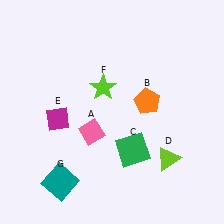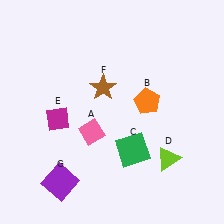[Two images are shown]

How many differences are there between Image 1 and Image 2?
There are 2 differences between the two images.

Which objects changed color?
F changed from lime to brown. G changed from teal to purple.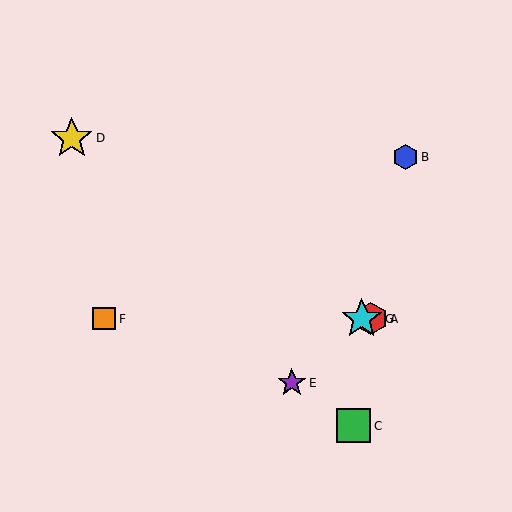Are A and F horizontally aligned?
Yes, both are at y≈319.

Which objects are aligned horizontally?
Objects A, F, G are aligned horizontally.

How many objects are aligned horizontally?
3 objects (A, F, G) are aligned horizontally.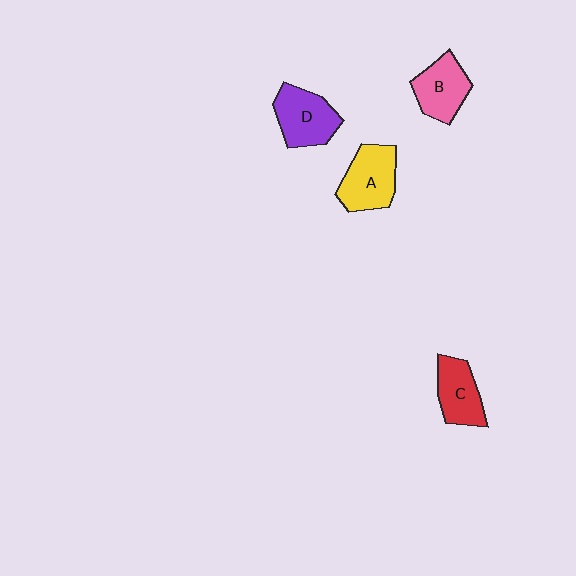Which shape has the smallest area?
Shape C (red).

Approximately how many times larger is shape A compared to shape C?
Approximately 1.2 times.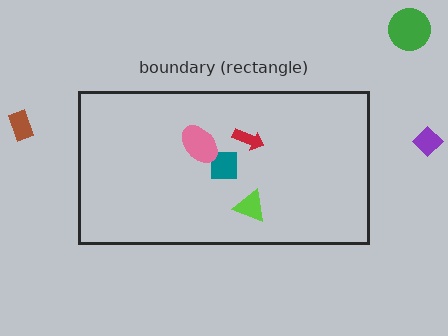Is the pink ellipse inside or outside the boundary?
Inside.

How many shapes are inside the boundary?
4 inside, 3 outside.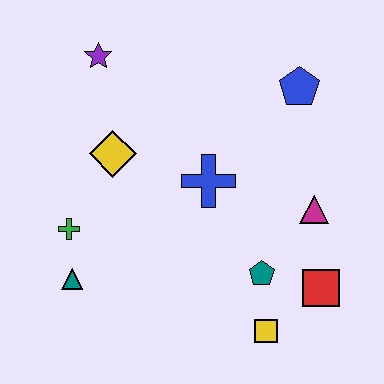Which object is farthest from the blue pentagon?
The teal triangle is farthest from the blue pentagon.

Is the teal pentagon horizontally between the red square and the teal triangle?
Yes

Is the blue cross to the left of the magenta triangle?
Yes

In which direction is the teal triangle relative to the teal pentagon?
The teal triangle is to the left of the teal pentagon.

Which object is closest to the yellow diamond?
The green cross is closest to the yellow diamond.